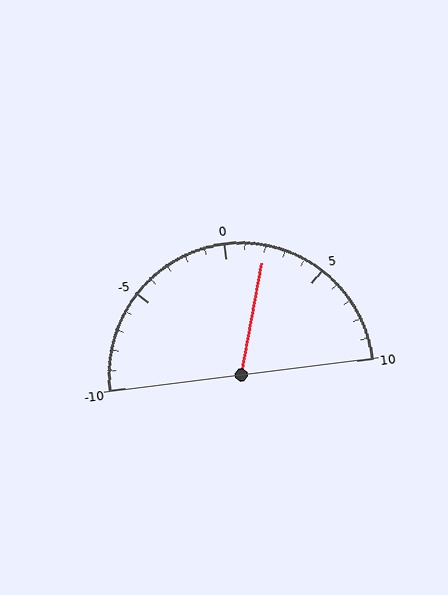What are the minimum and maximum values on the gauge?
The gauge ranges from -10 to 10.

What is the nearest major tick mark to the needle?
The nearest major tick mark is 0.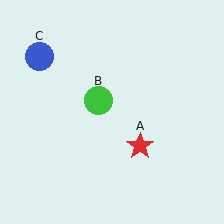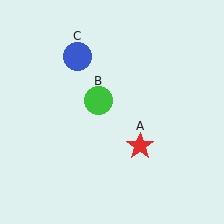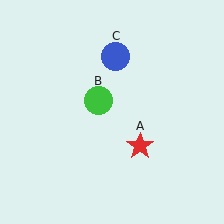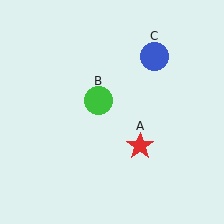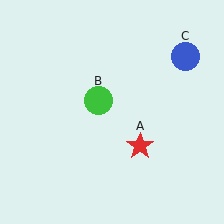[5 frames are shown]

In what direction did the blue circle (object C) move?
The blue circle (object C) moved right.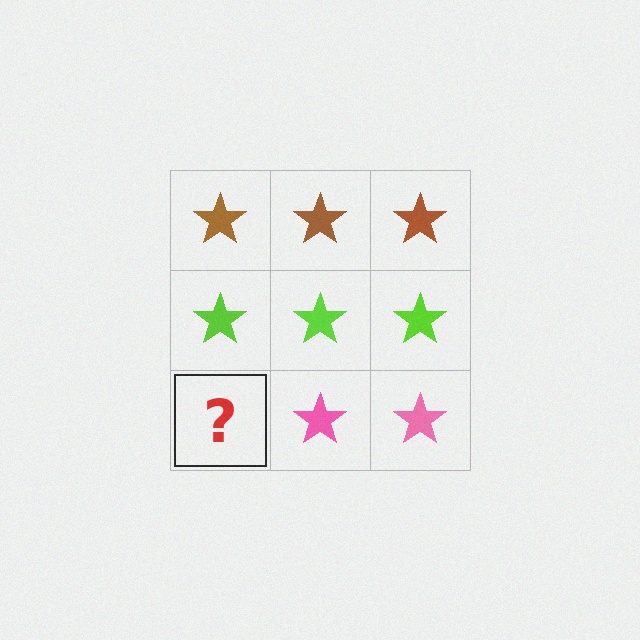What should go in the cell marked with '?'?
The missing cell should contain a pink star.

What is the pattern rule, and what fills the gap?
The rule is that each row has a consistent color. The gap should be filled with a pink star.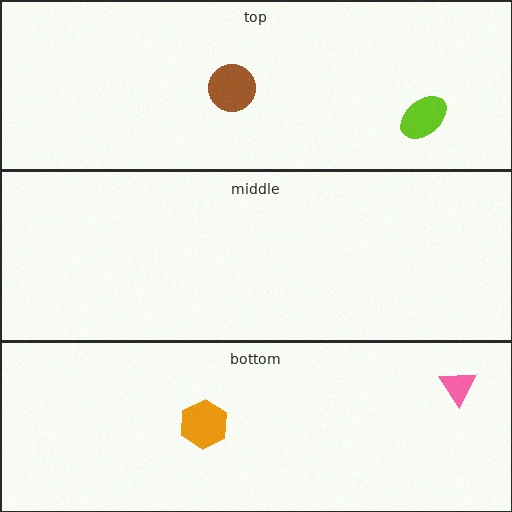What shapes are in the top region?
The brown circle, the lime ellipse.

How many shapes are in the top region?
2.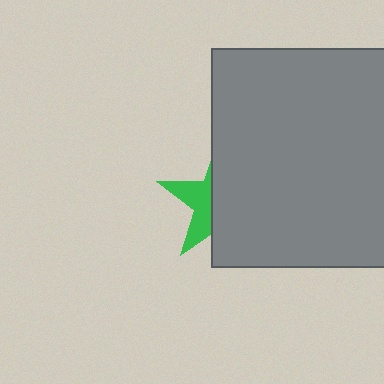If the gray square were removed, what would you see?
You would see the complete green star.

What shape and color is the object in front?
The object in front is a gray square.